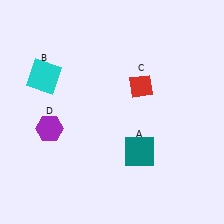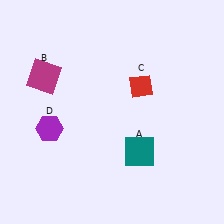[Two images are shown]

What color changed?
The square (B) changed from cyan in Image 1 to magenta in Image 2.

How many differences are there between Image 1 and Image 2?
There is 1 difference between the two images.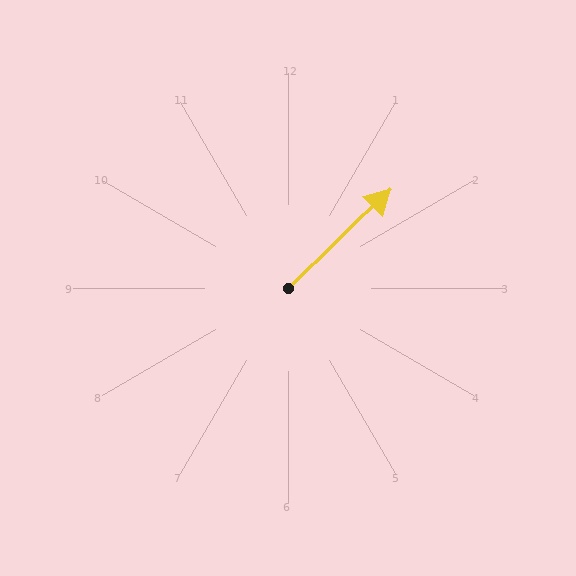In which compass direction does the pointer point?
Northeast.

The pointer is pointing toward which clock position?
Roughly 2 o'clock.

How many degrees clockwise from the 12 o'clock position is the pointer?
Approximately 46 degrees.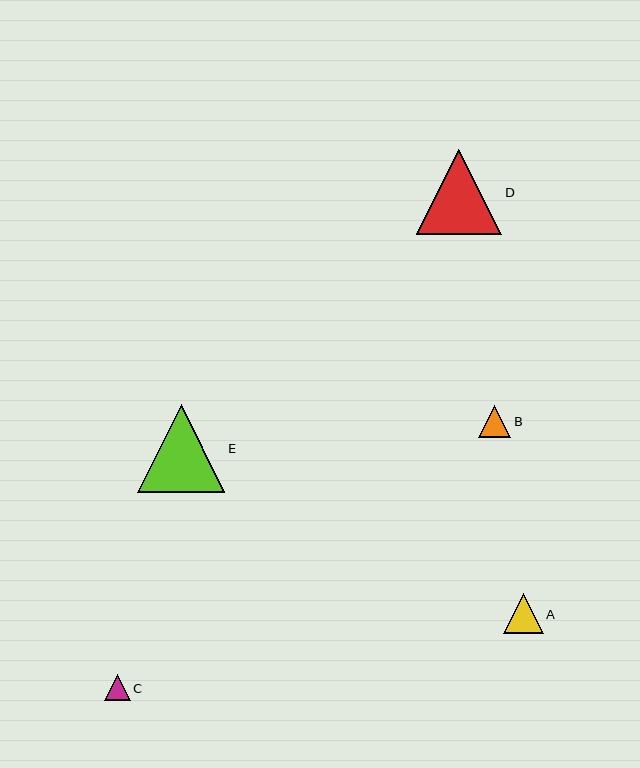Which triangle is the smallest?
Triangle C is the smallest with a size of approximately 26 pixels.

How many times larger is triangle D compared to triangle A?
Triangle D is approximately 2.1 times the size of triangle A.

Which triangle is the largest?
Triangle E is the largest with a size of approximately 87 pixels.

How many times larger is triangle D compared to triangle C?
Triangle D is approximately 3.3 times the size of triangle C.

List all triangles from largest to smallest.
From largest to smallest: E, D, A, B, C.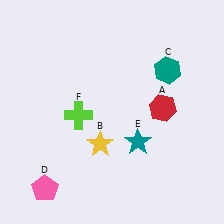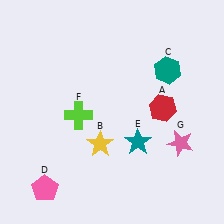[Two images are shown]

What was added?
A pink star (G) was added in Image 2.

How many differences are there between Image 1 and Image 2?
There is 1 difference between the two images.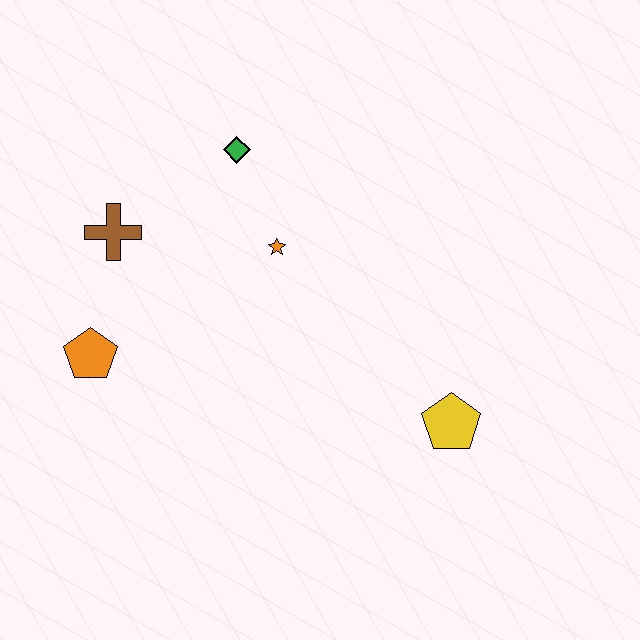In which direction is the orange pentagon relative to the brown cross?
The orange pentagon is below the brown cross.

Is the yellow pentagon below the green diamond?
Yes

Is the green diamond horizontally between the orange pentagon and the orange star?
Yes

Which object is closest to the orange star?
The green diamond is closest to the orange star.